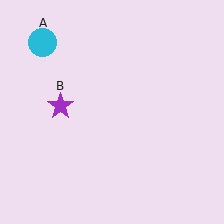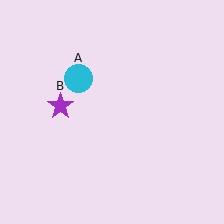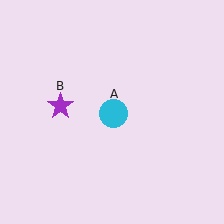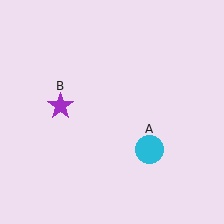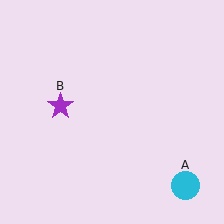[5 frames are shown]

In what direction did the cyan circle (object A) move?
The cyan circle (object A) moved down and to the right.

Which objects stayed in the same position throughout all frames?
Purple star (object B) remained stationary.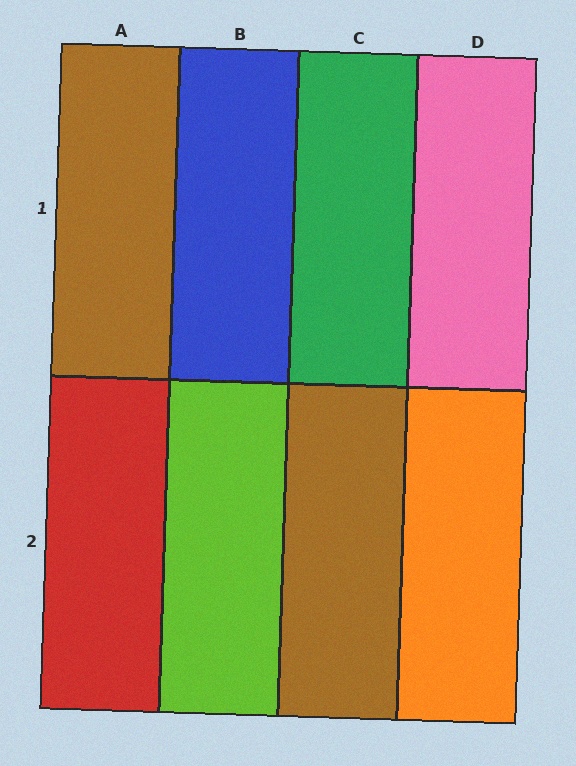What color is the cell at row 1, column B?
Blue.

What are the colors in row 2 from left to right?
Red, lime, brown, orange.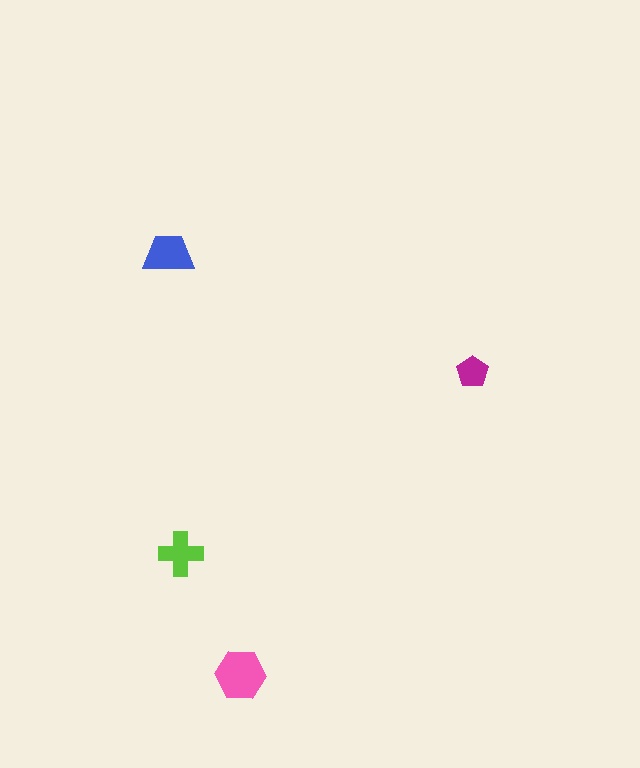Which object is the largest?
The pink hexagon.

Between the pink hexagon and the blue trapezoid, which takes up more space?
The pink hexagon.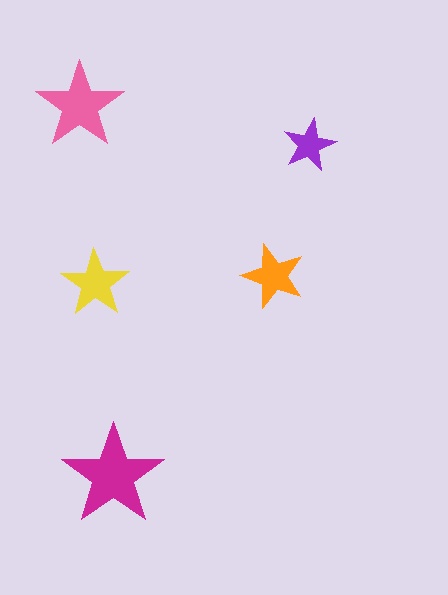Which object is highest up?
The pink star is topmost.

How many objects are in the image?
There are 5 objects in the image.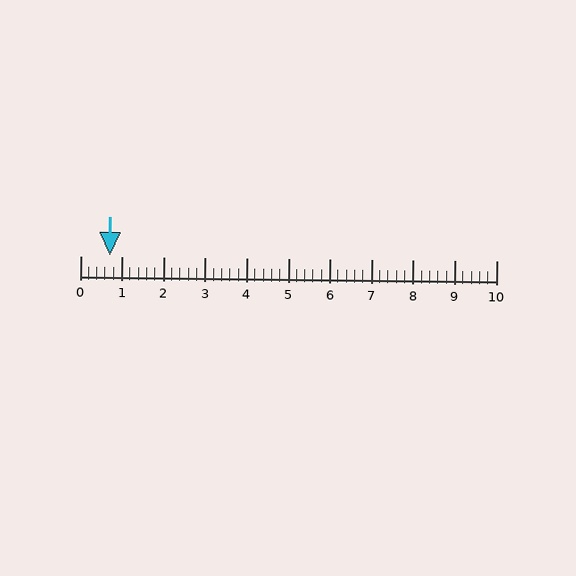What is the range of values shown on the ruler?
The ruler shows values from 0 to 10.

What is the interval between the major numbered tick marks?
The major tick marks are spaced 1 units apart.